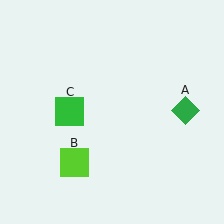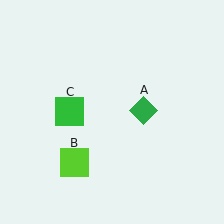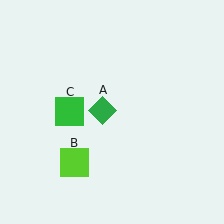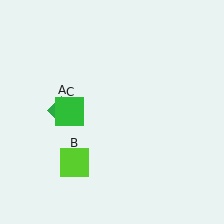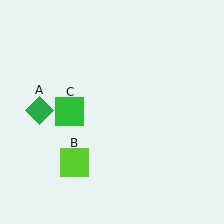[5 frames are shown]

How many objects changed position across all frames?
1 object changed position: green diamond (object A).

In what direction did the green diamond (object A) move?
The green diamond (object A) moved left.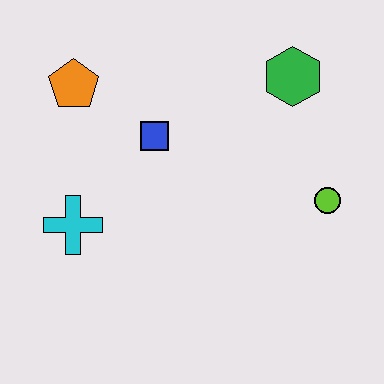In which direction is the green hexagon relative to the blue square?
The green hexagon is to the right of the blue square.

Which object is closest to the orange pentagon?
The blue square is closest to the orange pentagon.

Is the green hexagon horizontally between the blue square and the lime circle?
Yes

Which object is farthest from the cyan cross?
The green hexagon is farthest from the cyan cross.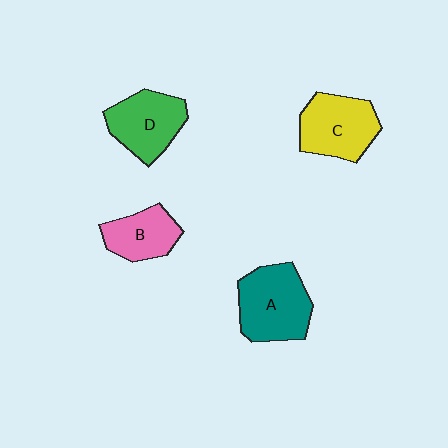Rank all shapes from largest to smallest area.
From largest to smallest: A (teal), C (yellow), D (green), B (pink).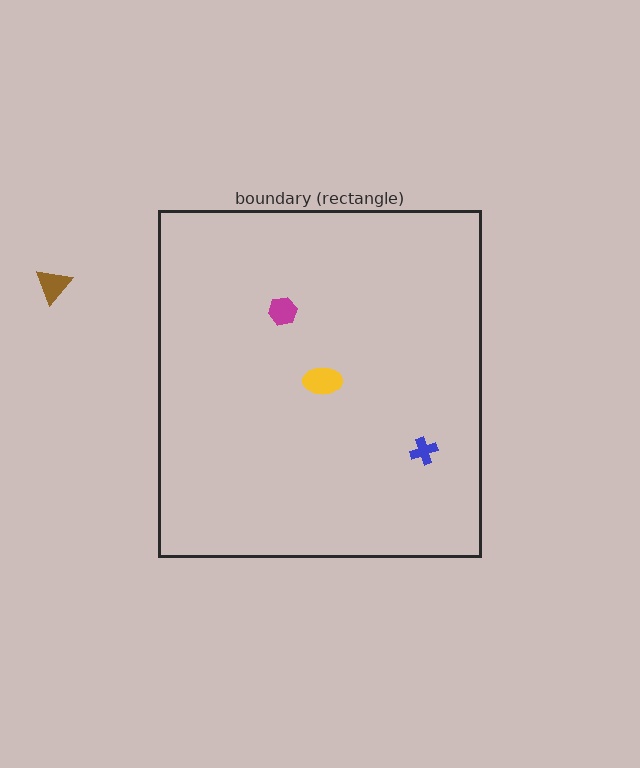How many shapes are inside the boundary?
3 inside, 1 outside.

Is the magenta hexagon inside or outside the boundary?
Inside.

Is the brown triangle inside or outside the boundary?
Outside.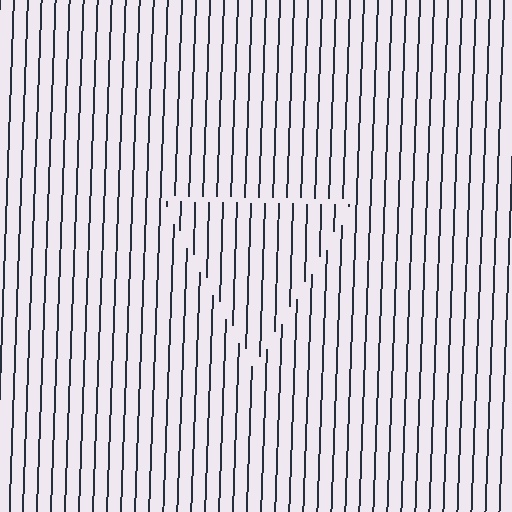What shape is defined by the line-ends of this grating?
An illusory triangle. The interior of the shape contains the same grating, shifted by half a period — the contour is defined by the phase discontinuity where line-ends from the inner and outer gratings abut.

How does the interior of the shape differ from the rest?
The interior of the shape contains the same grating, shifted by half a period — the contour is defined by the phase discontinuity where line-ends from the inner and outer gratings abut.